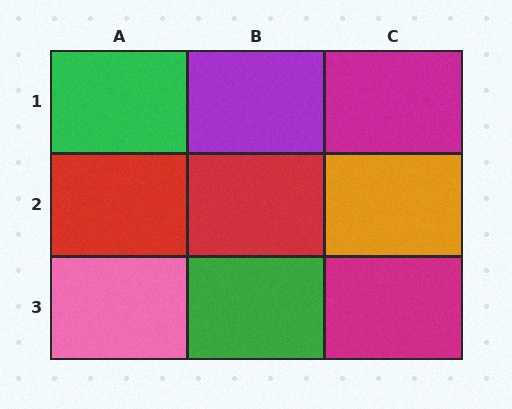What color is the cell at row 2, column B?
Red.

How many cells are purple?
1 cell is purple.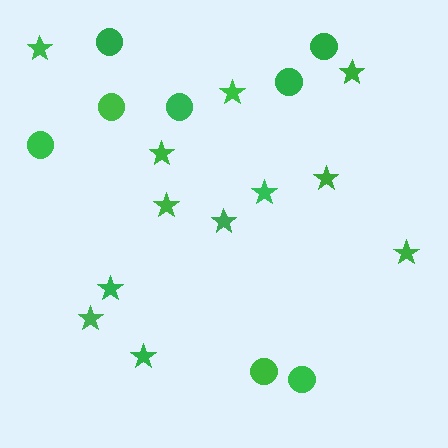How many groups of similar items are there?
There are 2 groups: one group of stars (12) and one group of circles (8).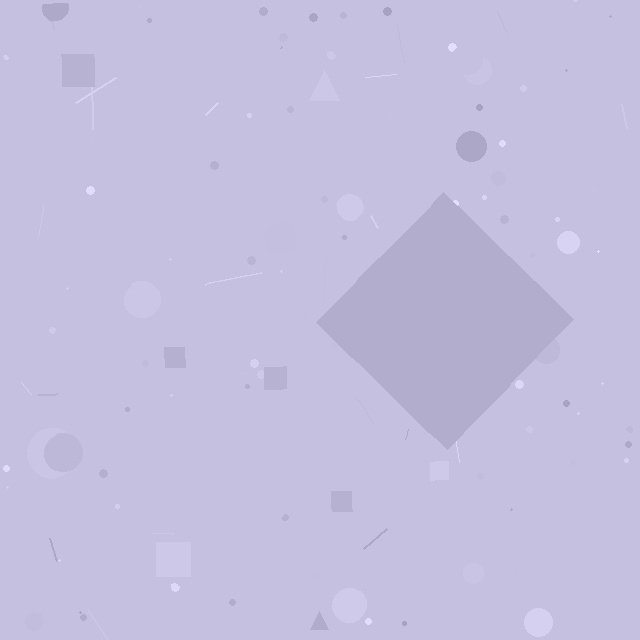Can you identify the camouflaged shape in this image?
The camouflaged shape is a diamond.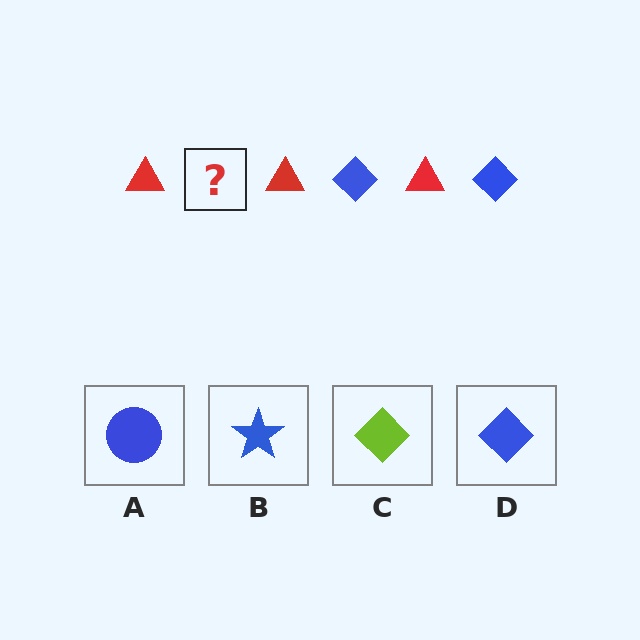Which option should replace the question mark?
Option D.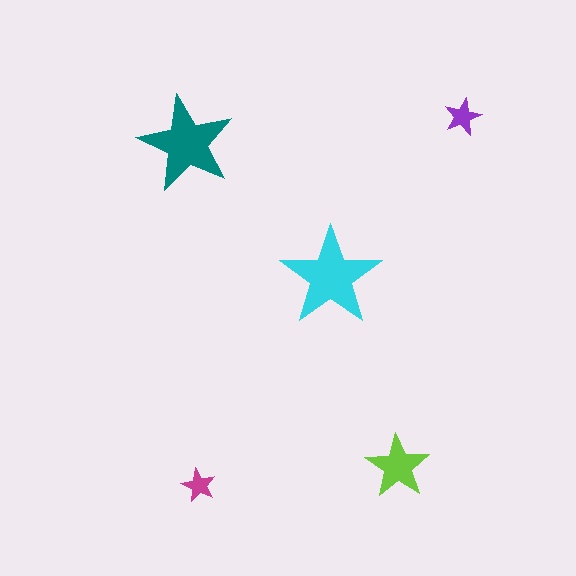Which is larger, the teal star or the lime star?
The teal one.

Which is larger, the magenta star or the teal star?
The teal one.